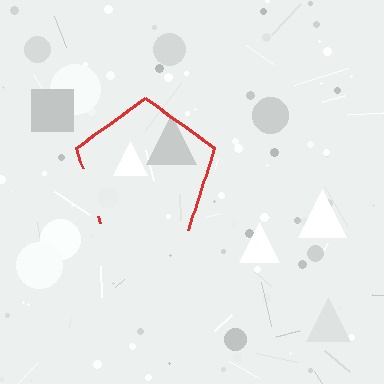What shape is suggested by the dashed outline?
The dashed outline suggests a pentagon.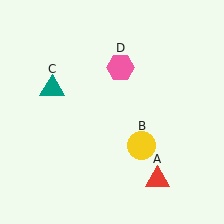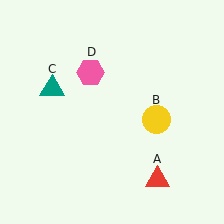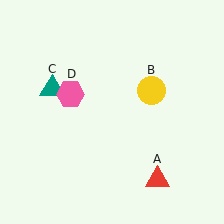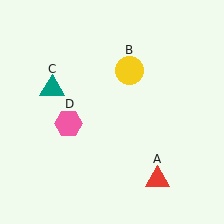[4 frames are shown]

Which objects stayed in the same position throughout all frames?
Red triangle (object A) and teal triangle (object C) remained stationary.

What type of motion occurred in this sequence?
The yellow circle (object B), pink hexagon (object D) rotated counterclockwise around the center of the scene.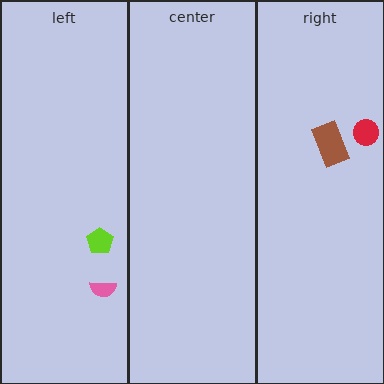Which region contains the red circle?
The right region.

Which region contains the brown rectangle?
The right region.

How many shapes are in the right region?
2.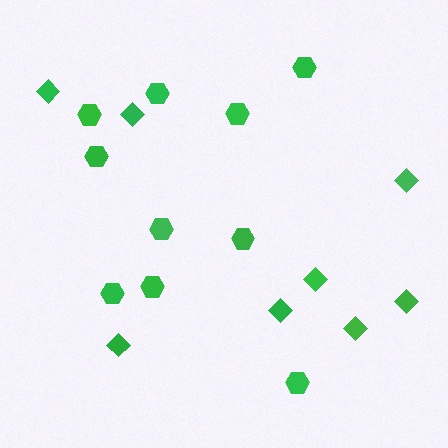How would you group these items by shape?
There are 2 groups: one group of hexagons (10) and one group of diamonds (8).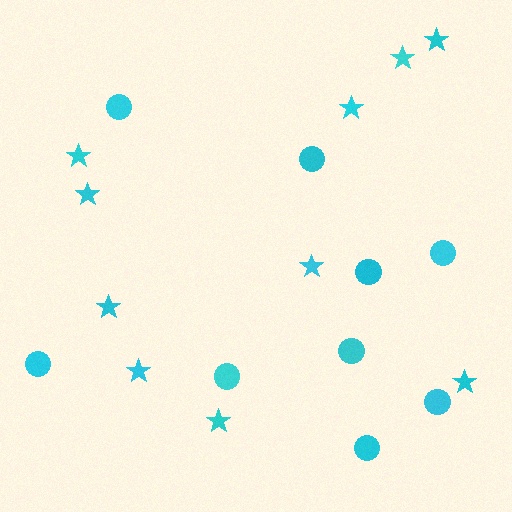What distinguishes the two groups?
There are 2 groups: one group of circles (9) and one group of stars (10).